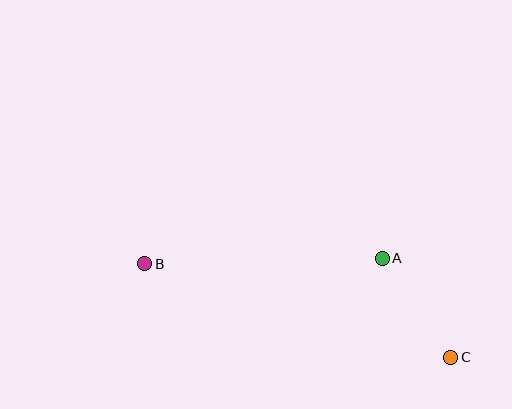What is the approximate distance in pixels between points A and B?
The distance between A and B is approximately 238 pixels.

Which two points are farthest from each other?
Points B and C are farthest from each other.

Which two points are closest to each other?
Points A and C are closest to each other.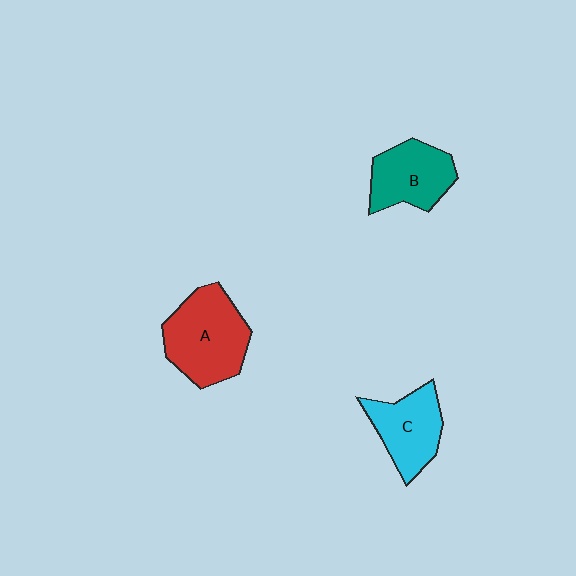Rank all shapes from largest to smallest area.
From largest to smallest: A (red), B (teal), C (cyan).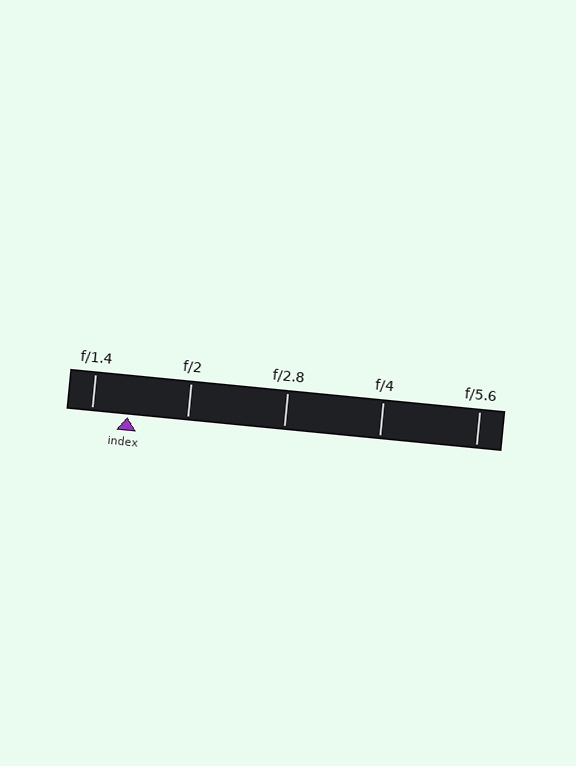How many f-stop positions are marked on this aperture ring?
There are 5 f-stop positions marked.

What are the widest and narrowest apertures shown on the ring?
The widest aperture shown is f/1.4 and the narrowest is f/5.6.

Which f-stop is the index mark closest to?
The index mark is closest to f/1.4.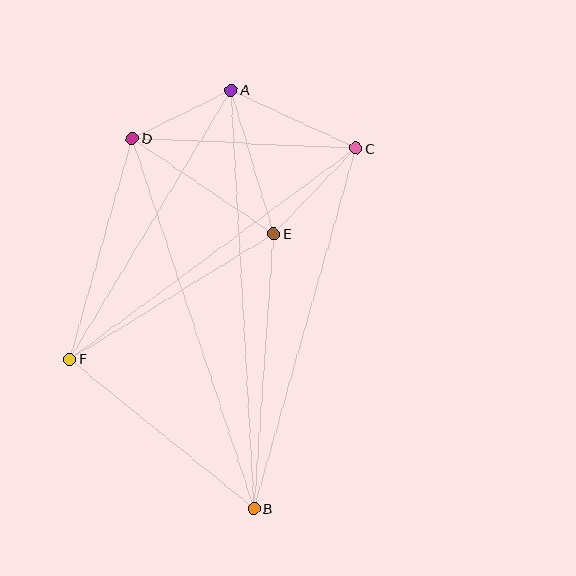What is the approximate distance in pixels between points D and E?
The distance between D and E is approximately 171 pixels.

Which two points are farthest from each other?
Points A and B are farthest from each other.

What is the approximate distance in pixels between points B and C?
The distance between B and C is approximately 374 pixels.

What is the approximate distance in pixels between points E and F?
The distance between E and F is approximately 239 pixels.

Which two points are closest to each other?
Points A and D are closest to each other.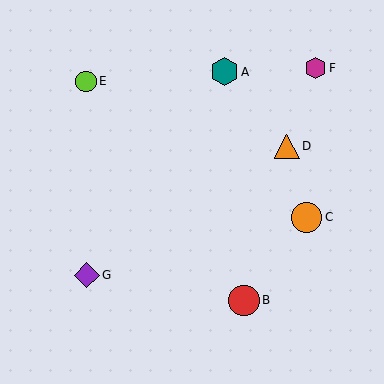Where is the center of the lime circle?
The center of the lime circle is at (86, 81).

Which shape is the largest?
The red circle (labeled B) is the largest.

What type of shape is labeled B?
Shape B is a red circle.